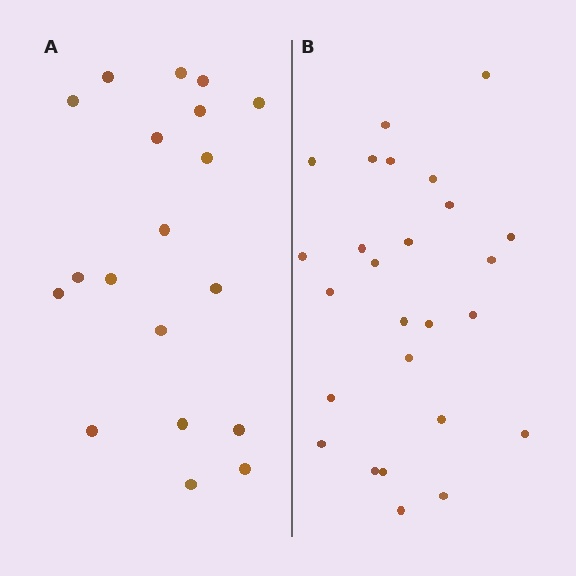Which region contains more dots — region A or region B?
Region B (the right region) has more dots.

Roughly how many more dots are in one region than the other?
Region B has roughly 8 or so more dots than region A.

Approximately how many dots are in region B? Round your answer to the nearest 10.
About 30 dots. (The exact count is 26, which rounds to 30.)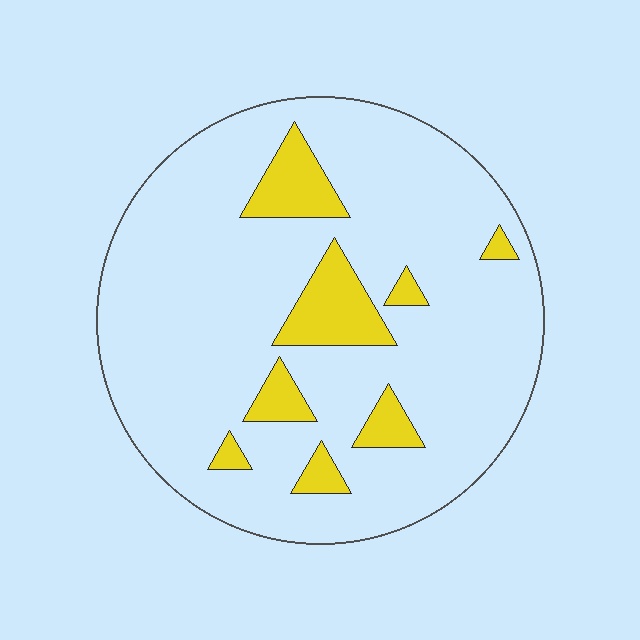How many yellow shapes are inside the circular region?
8.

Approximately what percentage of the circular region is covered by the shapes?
Approximately 15%.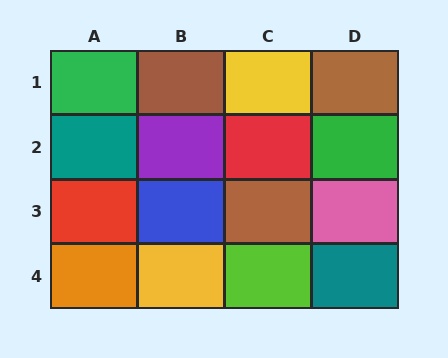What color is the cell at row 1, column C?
Yellow.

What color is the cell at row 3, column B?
Blue.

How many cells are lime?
1 cell is lime.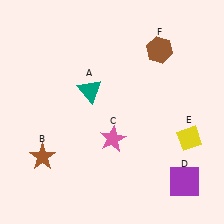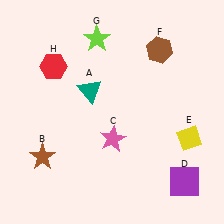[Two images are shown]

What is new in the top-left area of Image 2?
A red hexagon (H) was added in the top-left area of Image 2.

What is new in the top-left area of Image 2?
A lime star (G) was added in the top-left area of Image 2.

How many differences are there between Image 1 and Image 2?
There are 2 differences between the two images.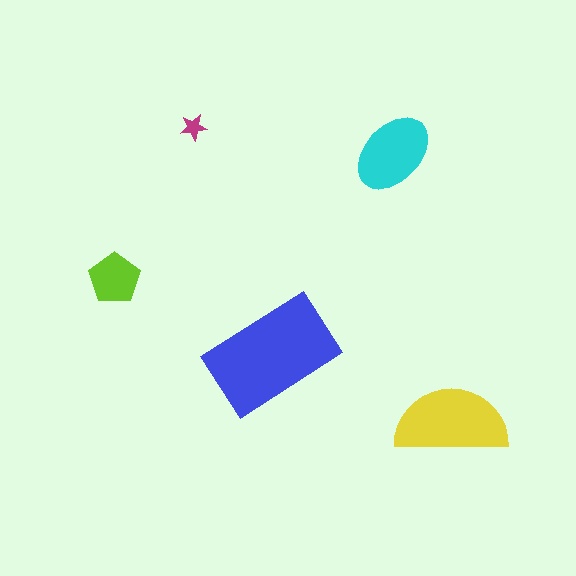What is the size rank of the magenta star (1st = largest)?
5th.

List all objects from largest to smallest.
The blue rectangle, the yellow semicircle, the cyan ellipse, the lime pentagon, the magenta star.